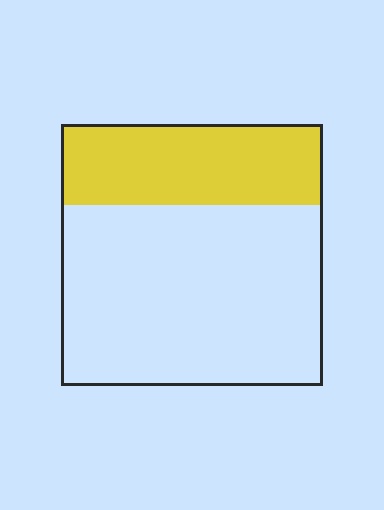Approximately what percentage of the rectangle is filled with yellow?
Approximately 30%.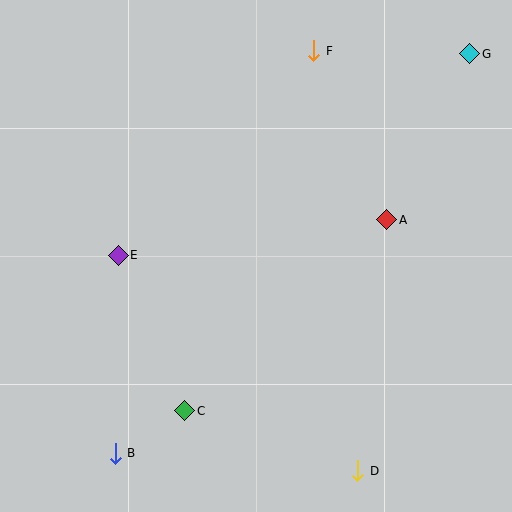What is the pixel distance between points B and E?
The distance between B and E is 198 pixels.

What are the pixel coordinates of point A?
Point A is at (387, 220).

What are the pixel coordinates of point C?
Point C is at (185, 411).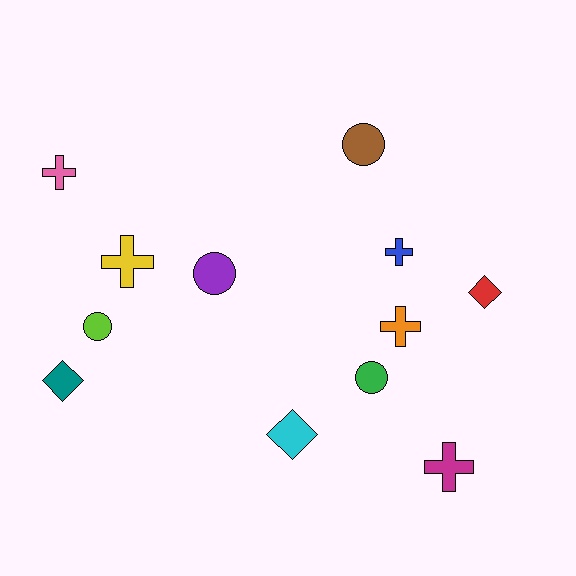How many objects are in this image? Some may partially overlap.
There are 12 objects.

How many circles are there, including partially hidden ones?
There are 4 circles.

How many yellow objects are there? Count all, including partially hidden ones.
There is 1 yellow object.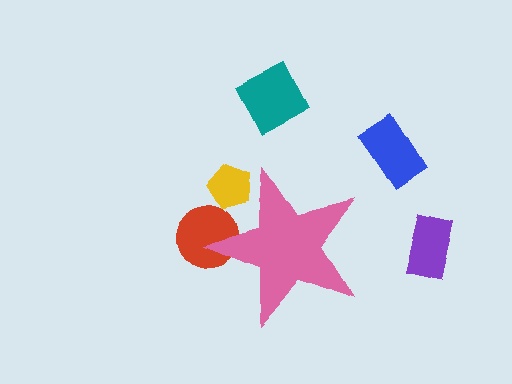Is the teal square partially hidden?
No, the teal square is fully visible.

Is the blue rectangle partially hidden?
No, the blue rectangle is fully visible.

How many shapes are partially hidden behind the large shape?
2 shapes are partially hidden.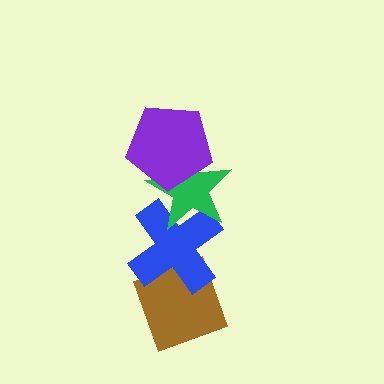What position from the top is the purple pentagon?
The purple pentagon is 1st from the top.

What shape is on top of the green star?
The purple pentagon is on top of the green star.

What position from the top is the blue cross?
The blue cross is 3rd from the top.